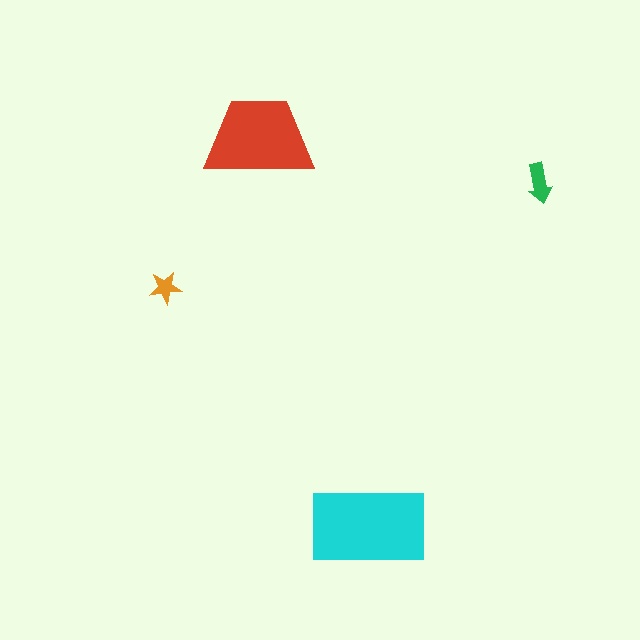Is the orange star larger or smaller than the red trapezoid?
Smaller.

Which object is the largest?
The cyan rectangle.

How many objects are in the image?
There are 4 objects in the image.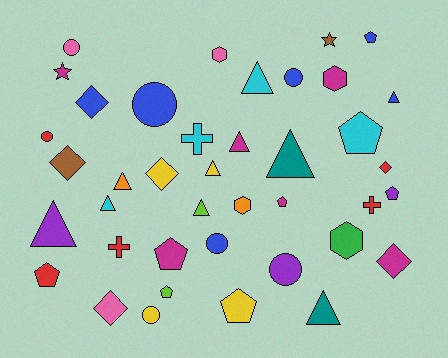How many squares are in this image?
There are no squares.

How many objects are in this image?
There are 40 objects.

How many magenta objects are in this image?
There are 6 magenta objects.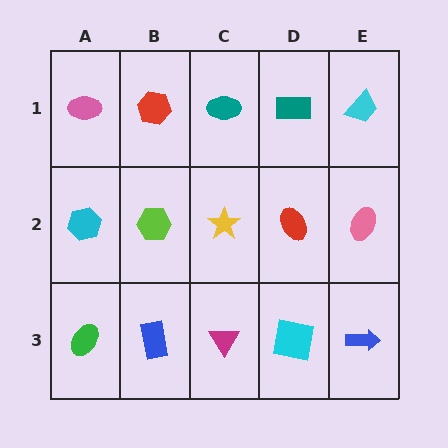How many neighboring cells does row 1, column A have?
2.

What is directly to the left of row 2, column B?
A cyan hexagon.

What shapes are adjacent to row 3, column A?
A cyan hexagon (row 2, column A), a blue rectangle (row 3, column B).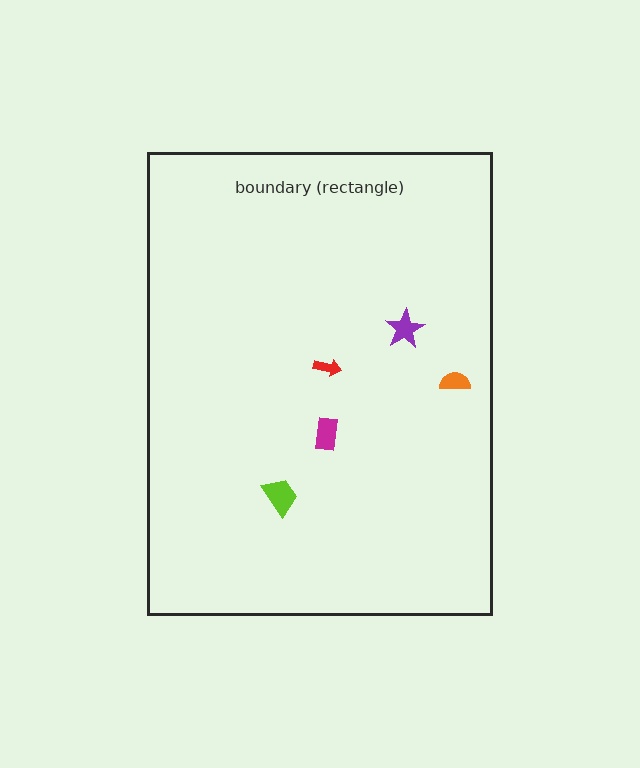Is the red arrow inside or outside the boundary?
Inside.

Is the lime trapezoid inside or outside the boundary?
Inside.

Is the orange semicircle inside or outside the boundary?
Inside.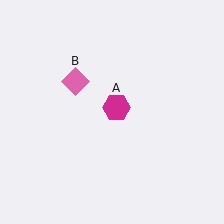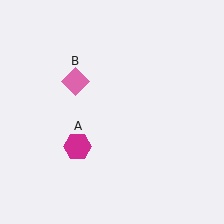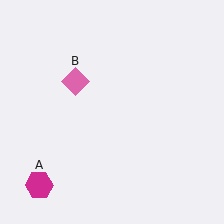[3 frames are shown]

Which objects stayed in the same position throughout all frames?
Pink diamond (object B) remained stationary.